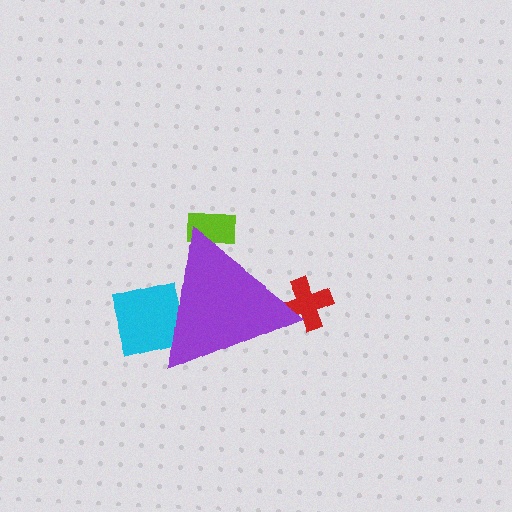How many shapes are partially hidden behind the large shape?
3 shapes are partially hidden.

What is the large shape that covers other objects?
A purple triangle.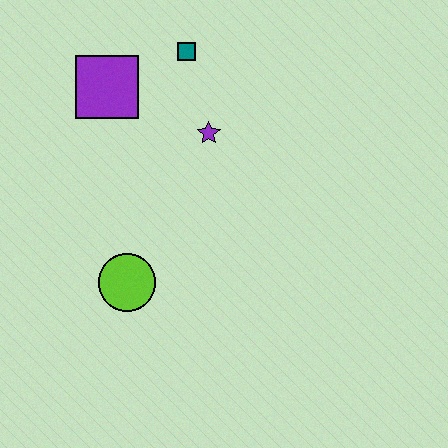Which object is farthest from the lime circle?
The teal square is farthest from the lime circle.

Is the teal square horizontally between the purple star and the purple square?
Yes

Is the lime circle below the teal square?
Yes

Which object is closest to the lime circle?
The purple star is closest to the lime circle.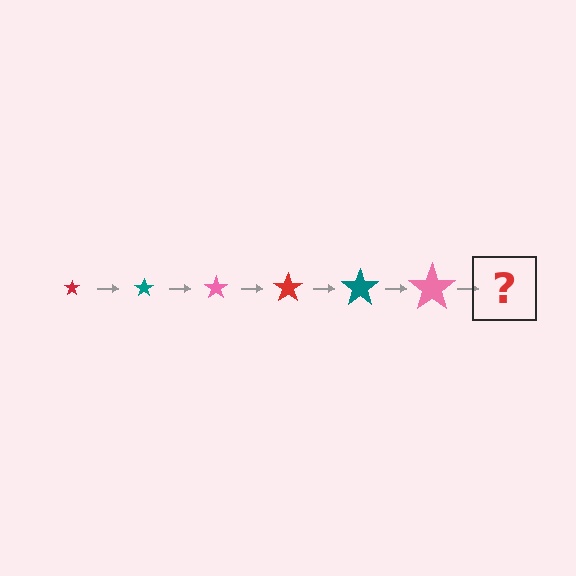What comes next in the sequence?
The next element should be a red star, larger than the previous one.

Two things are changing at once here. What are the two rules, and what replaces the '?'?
The two rules are that the star grows larger each step and the color cycles through red, teal, and pink. The '?' should be a red star, larger than the previous one.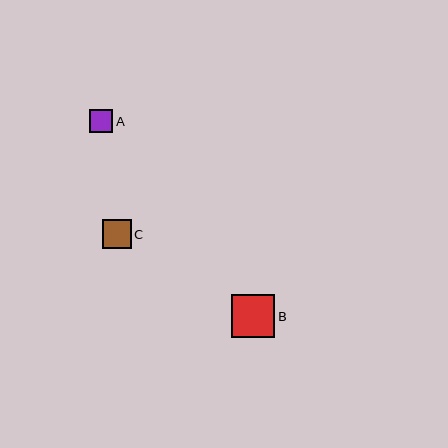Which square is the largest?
Square B is the largest with a size of approximately 43 pixels.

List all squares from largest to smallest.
From largest to smallest: B, C, A.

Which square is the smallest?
Square A is the smallest with a size of approximately 23 pixels.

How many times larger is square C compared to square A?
Square C is approximately 1.3 times the size of square A.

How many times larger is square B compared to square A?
Square B is approximately 1.9 times the size of square A.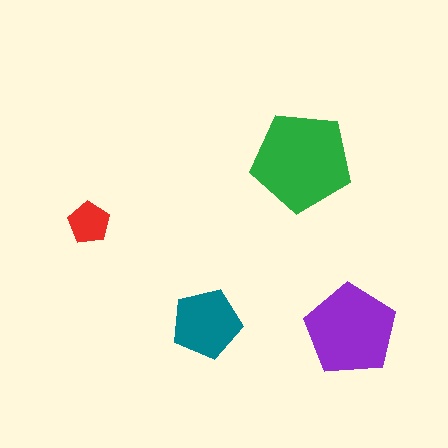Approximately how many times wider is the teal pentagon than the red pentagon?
About 1.5 times wider.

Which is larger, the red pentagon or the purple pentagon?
The purple one.